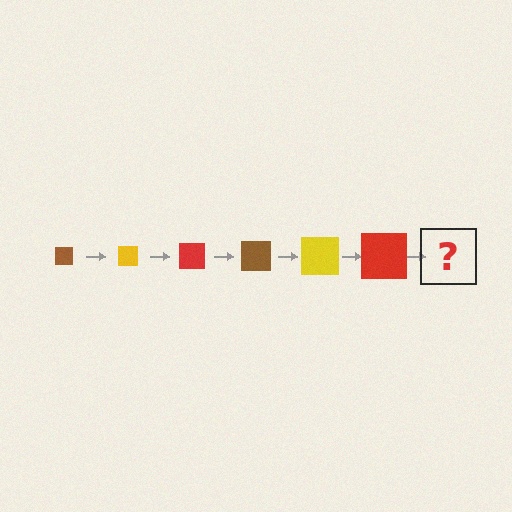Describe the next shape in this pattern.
It should be a brown square, larger than the previous one.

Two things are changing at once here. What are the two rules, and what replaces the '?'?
The two rules are that the square grows larger each step and the color cycles through brown, yellow, and red. The '?' should be a brown square, larger than the previous one.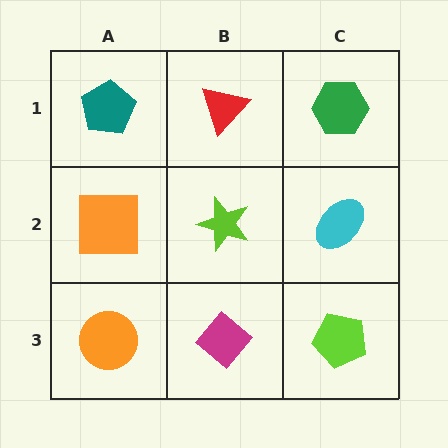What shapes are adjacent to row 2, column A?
A teal pentagon (row 1, column A), an orange circle (row 3, column A), a lime star (row 2, column B).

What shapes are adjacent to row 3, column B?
A lime star (row 2, column B), an orange circle (row 3, column A), a lime pentagon (row 3, column C).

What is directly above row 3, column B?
A lime star.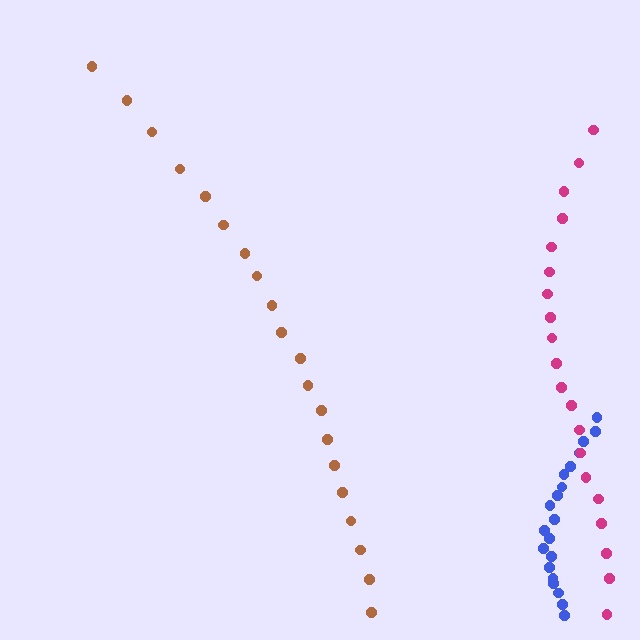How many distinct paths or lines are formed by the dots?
There are 3 distinct paths.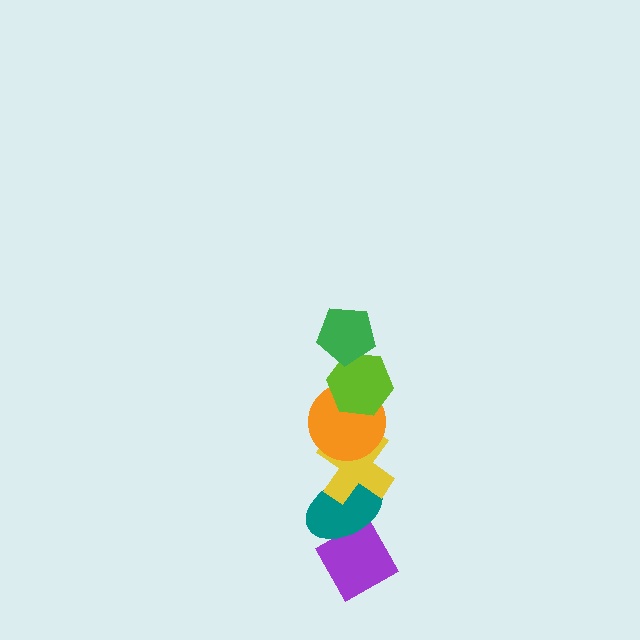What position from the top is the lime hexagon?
The lime hexagon is 2nd from the top.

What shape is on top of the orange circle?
The lime hexagon is on top of the orange circle.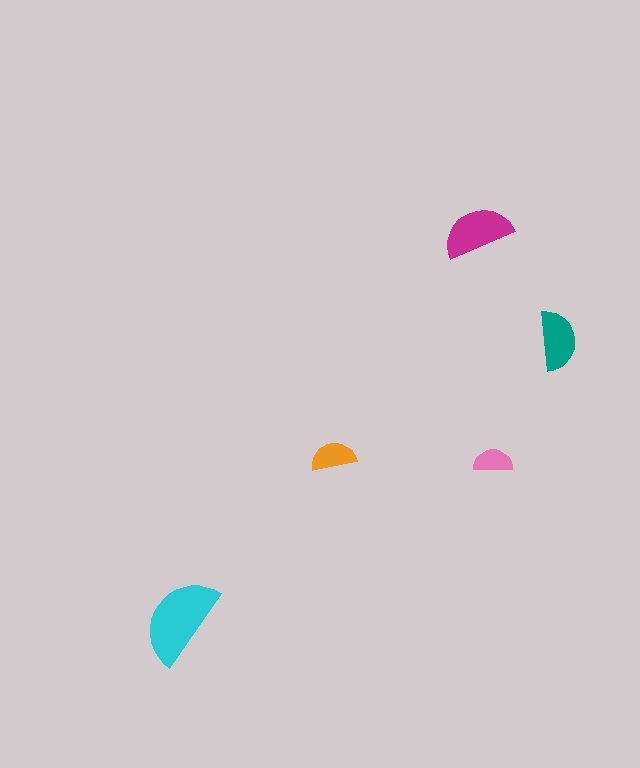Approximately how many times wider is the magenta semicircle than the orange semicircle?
About 1.5 times wider.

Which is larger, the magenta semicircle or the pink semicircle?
The magenta one.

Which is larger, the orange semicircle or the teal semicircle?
The teal one.